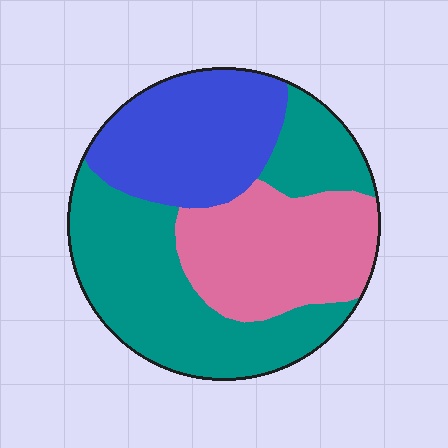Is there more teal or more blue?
Teal.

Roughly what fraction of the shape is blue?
Blue covers around 25% of the shape.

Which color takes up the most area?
Teal, at roughly 45%.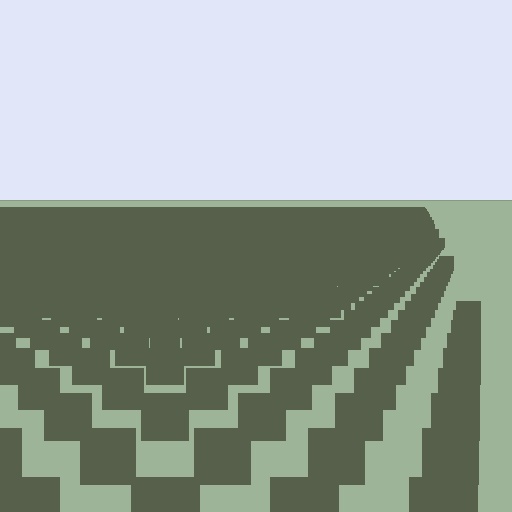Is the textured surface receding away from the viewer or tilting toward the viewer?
The surface is receding away from the viewer. Texture elements get smaller and denser toward the top.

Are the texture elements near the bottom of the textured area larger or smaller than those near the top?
Larger. Near the bottom, elements are closer to the viewer and appear at a bigger on-screen size.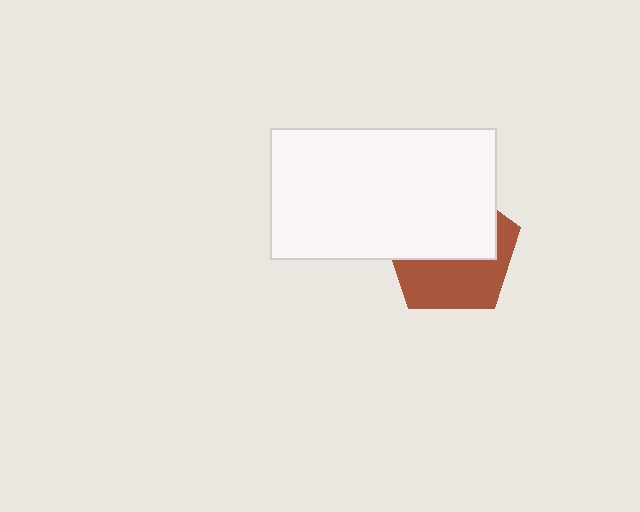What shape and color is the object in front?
The object in front is a white rectangle.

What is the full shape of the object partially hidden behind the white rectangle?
The partially hidden object is a brown pentagon.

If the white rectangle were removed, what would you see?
You would see the complete brown pentagon.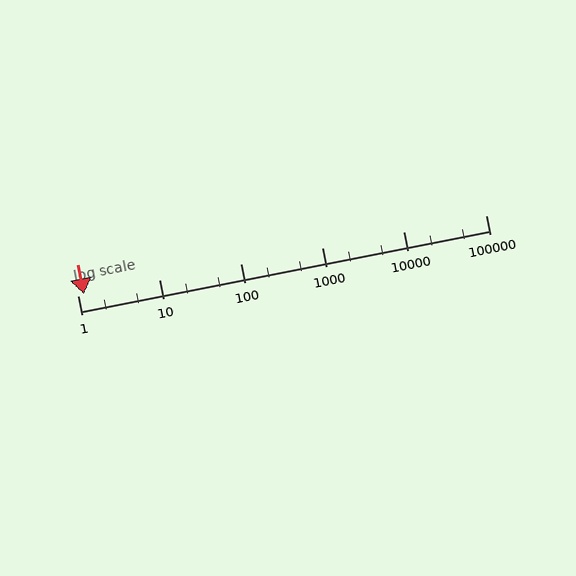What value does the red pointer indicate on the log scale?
The pointer indicates approximately 1.2.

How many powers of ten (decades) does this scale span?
The scale spans 5 decades, from 1 to 100000.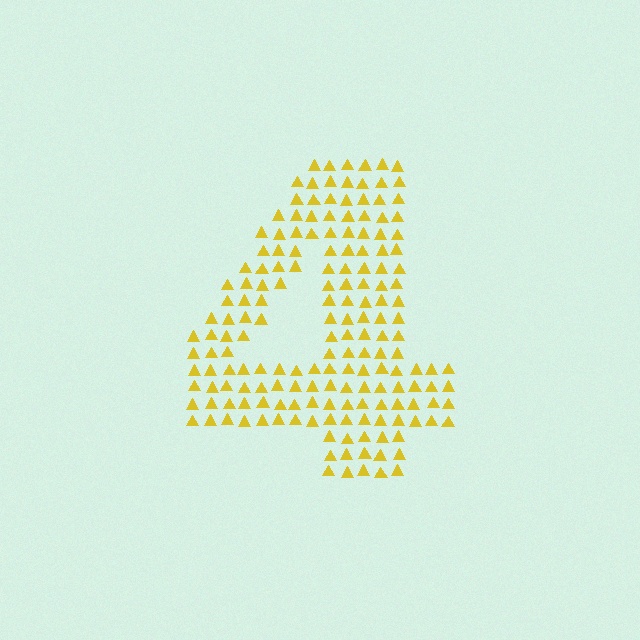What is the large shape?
The large shape is the digit 4.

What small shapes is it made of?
It is made of small triangles.